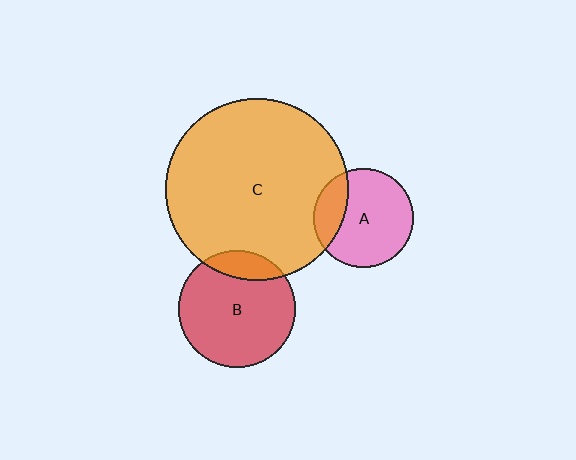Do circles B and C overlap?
Yes.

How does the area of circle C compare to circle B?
Approximately 2.4 times.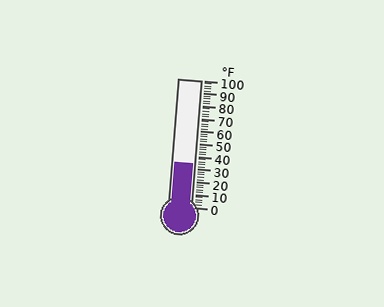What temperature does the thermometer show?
The thermometer shows approximately 34°F.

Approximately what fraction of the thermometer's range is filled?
The thermometer is filled to approximately 35% of its range.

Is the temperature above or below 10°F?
The temperature is above 10°F.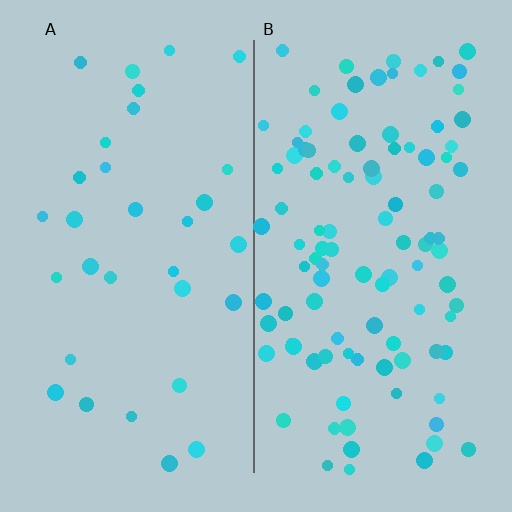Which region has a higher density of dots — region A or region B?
B (the right).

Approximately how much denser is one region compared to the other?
Approximately 3.1× — region B over region A.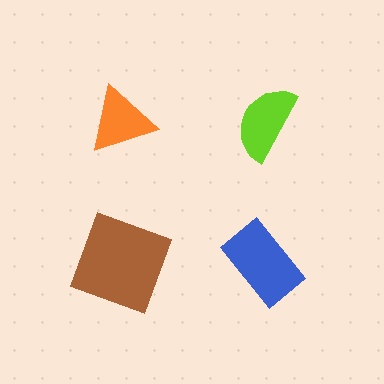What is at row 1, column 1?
An orange triangle.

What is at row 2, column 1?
A brown square.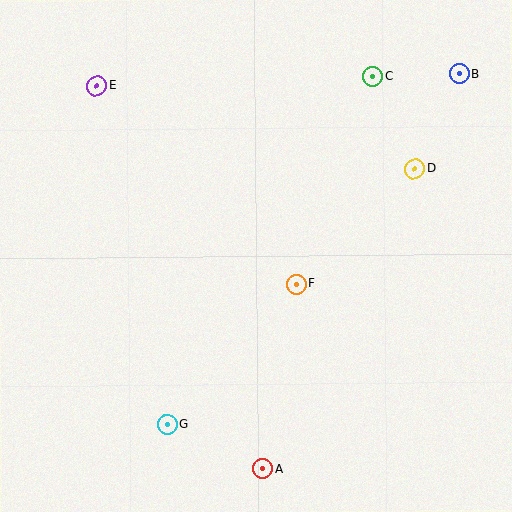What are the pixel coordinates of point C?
Point C is at (373, 76).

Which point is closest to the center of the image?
Point F at (297, 284) is closest to the center.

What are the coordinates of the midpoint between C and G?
The midpoint between C and G is at (270, 250).